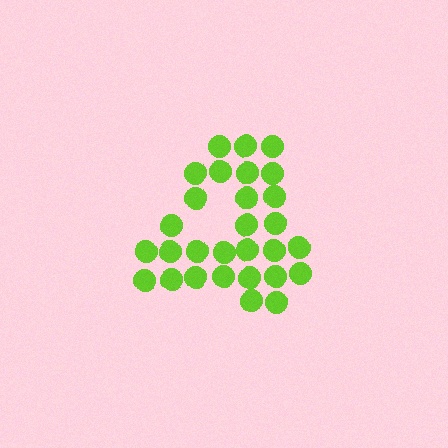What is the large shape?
The large shape is the digit 4.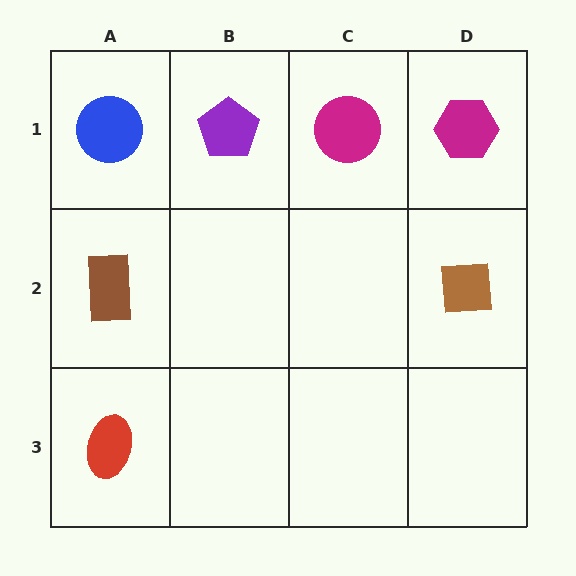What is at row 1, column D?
A magenta hexagon.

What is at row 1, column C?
A magenta circle.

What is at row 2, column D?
A brown square.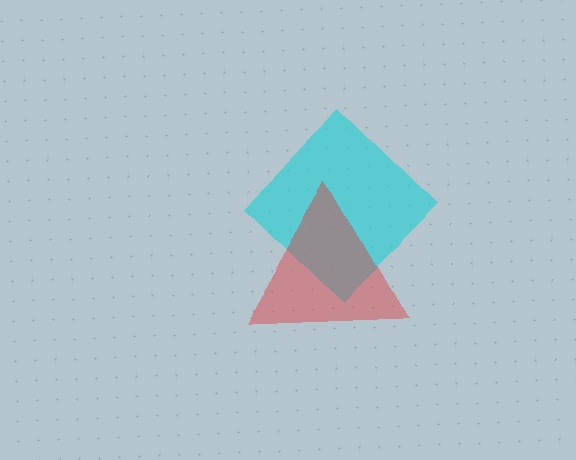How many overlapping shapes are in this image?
There are 2 overlapping shapes in the image.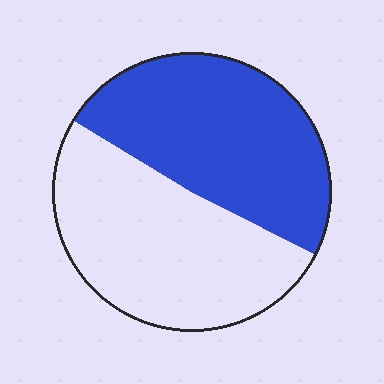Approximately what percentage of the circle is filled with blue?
Approximately 50%.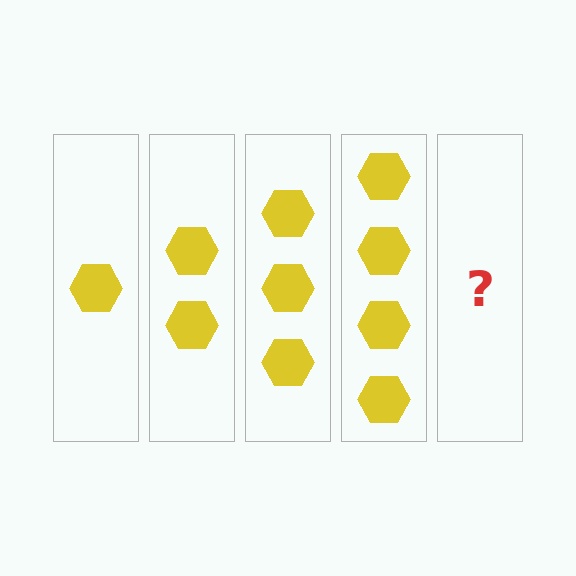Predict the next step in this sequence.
The next step is 5 hexagons.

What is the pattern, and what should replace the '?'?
The pattern is that each step adds one more hexagon. The '?' should be 5 hexagons.